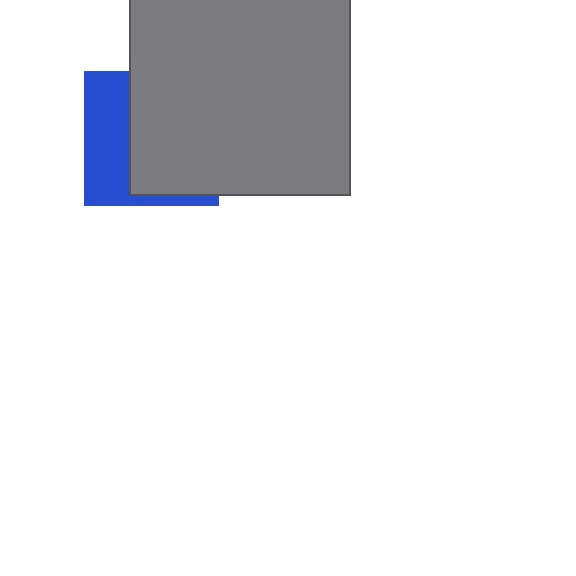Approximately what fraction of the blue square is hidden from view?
Roughly 61% of the blue square is hidden behind the gray rectangle.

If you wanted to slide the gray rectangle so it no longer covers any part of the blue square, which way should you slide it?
Slide it right — that is the most direct way to separate the two shapes.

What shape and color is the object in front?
The object in front is a gray rectangle.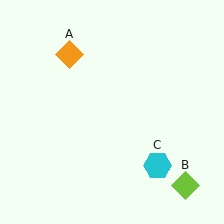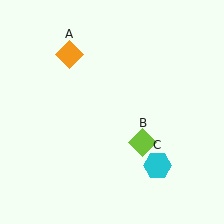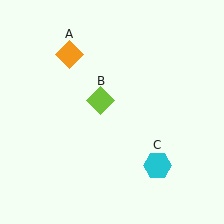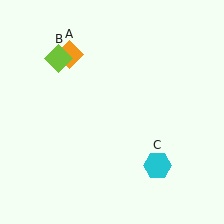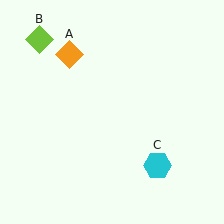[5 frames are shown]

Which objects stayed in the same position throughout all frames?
Orange diamond (object A) and cyan hexagon (object C) remained stationary.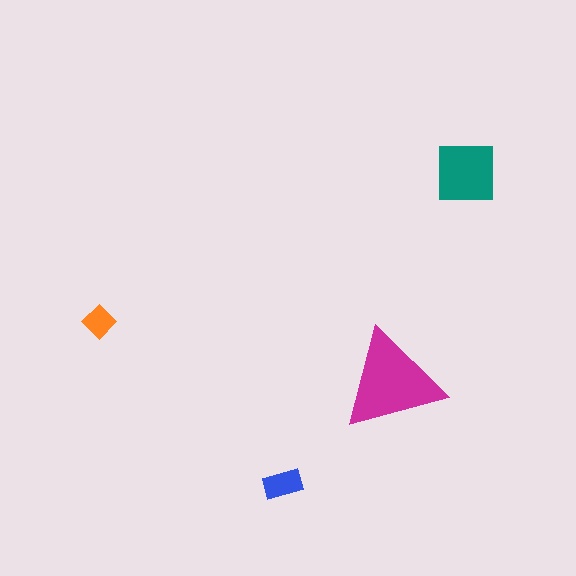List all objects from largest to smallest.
The magenta triangle, the teal square, the blue rectangle, the orange diamond.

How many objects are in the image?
There are 4 objects in the image.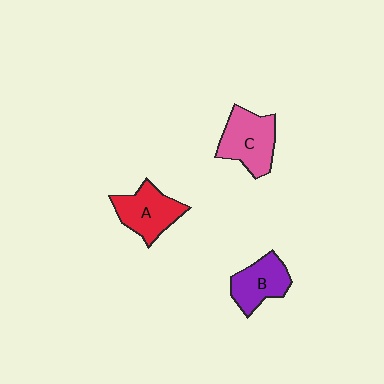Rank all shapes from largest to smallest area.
From largest to smallest: C (pink), A (red), B (purple).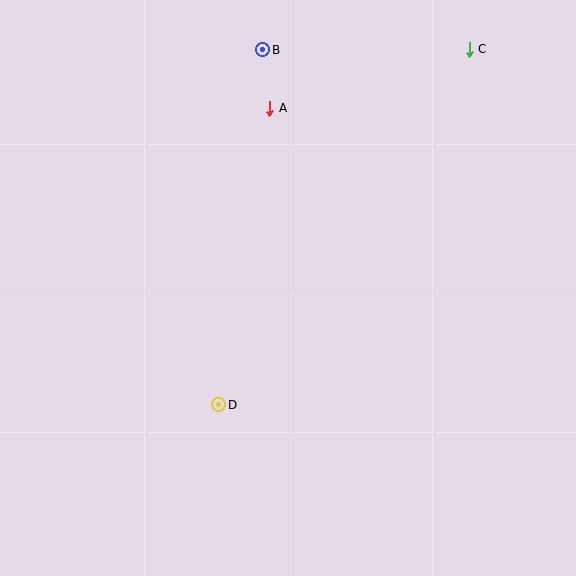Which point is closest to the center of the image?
Point D at (219, 405) is closest to the center.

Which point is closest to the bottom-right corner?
Point D is closest to the bottom-right corner.